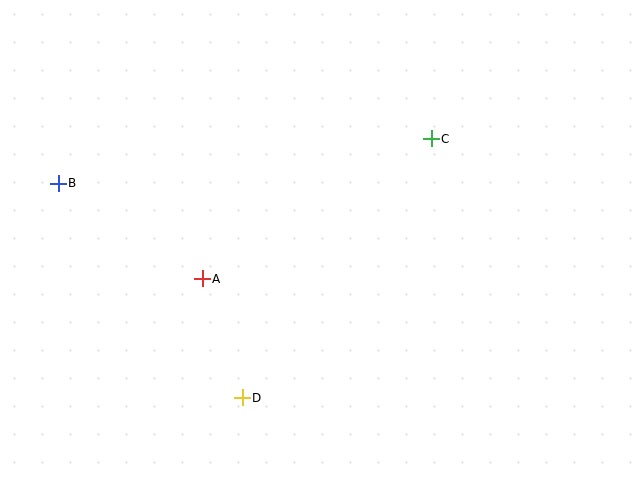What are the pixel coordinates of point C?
Point C is at (431, 139).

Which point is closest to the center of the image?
Point A at (202, 279) is closest to the center.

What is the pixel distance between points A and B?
The distance between A and B is 173 pixels.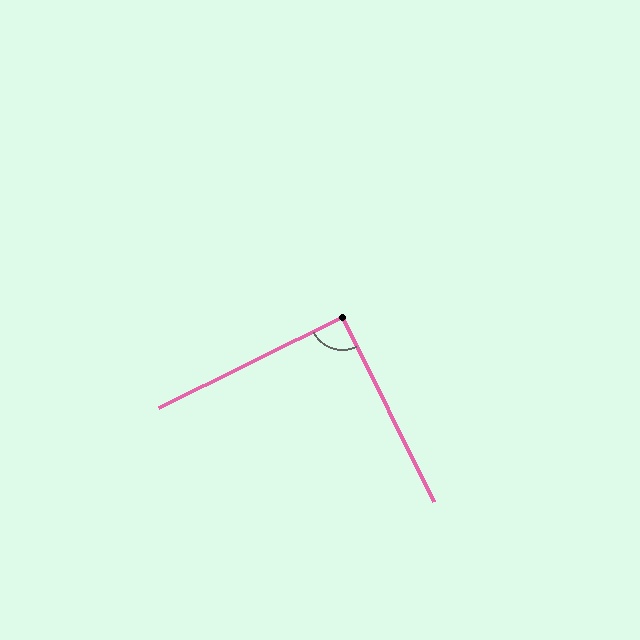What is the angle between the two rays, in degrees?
Approximately 90 degrees.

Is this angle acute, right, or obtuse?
It is approximately a right angle.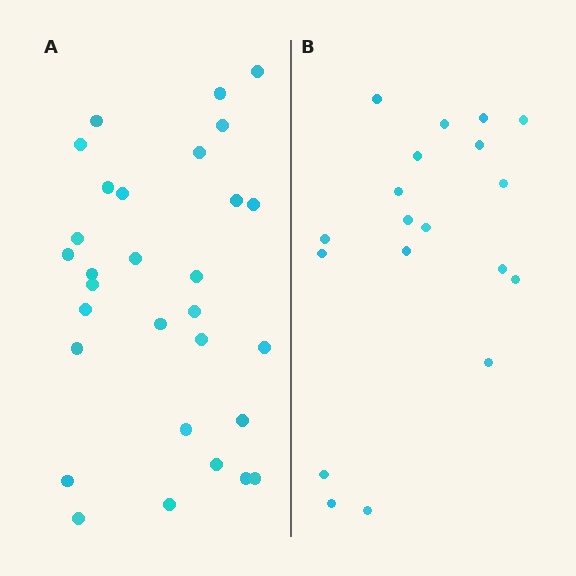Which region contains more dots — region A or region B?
Region A (the left region) has more dots.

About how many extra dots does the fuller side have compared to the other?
Region A has roughly 12 or so more dots than region B.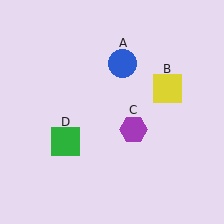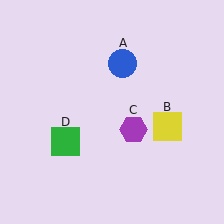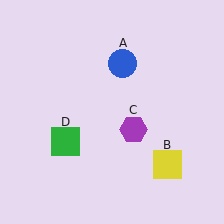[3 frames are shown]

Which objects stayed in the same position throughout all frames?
Blue circle (object A) and purple hexagon (object C) and green square (object D) remained stationary.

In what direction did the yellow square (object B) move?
The yellow square (object B) moved down.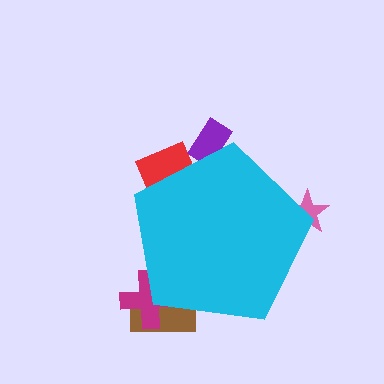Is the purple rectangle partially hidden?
Yes, the purple rectangle is partially hidden behind the cyan pentagon.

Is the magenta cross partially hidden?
Yes, the magenta cross is partially hidden behind the cyan pentagon.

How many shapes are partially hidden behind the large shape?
5 shapes are partially hidden.